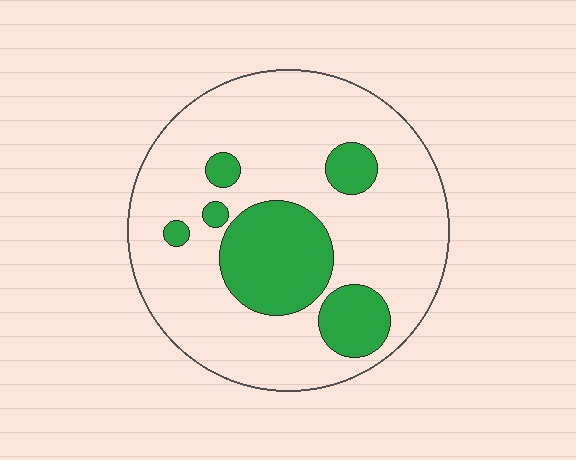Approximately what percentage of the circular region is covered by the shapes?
Approximately 25%.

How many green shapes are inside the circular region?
6.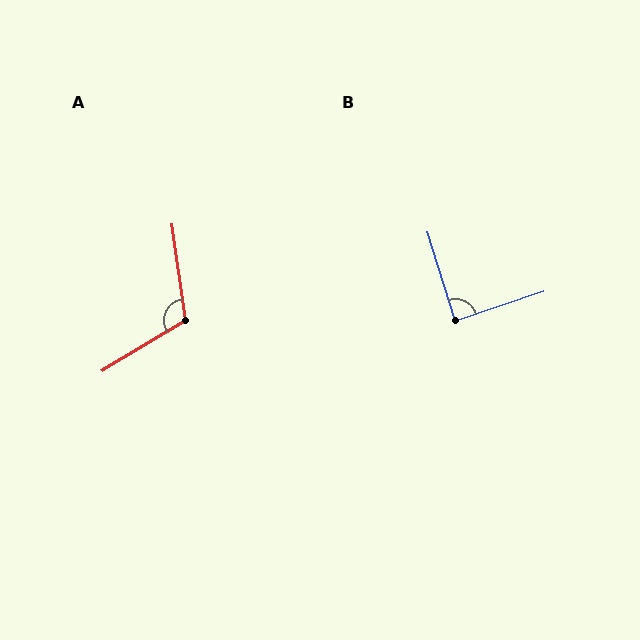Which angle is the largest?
A, at approximately 113 degrees.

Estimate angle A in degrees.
Approximately 113 degrees.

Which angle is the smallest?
B, at approximately 89 degrees.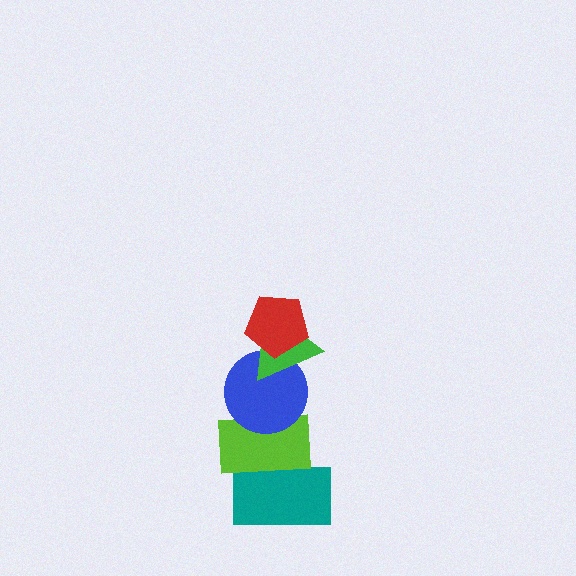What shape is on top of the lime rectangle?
The blue circle is on top of the lime rectangle.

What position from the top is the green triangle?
The green triangle is 2nd from the top.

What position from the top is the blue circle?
The blue circle is 3rd from the top.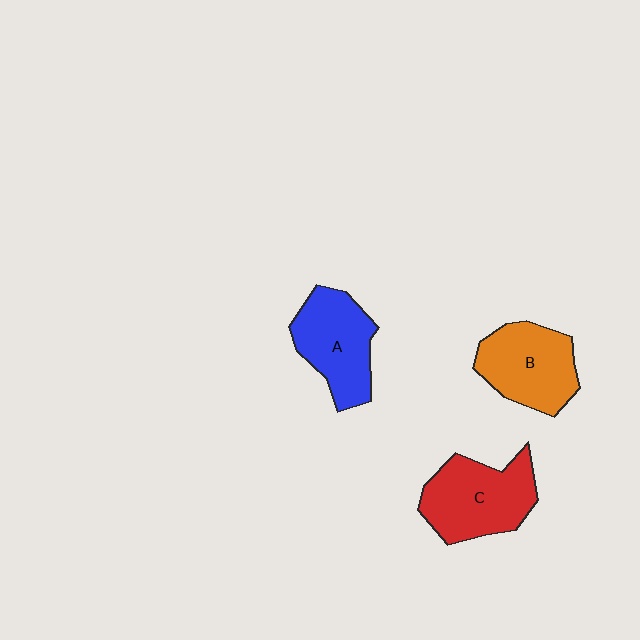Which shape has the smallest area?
Shape B (orange).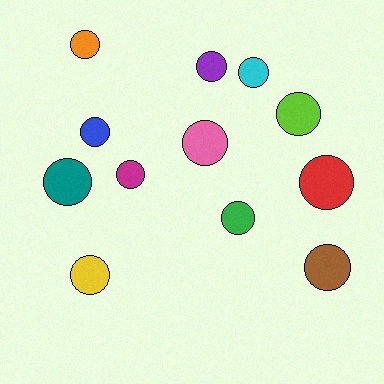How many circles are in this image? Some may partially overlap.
There are 12 circles.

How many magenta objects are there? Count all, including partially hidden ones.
There is 1 magenta object.